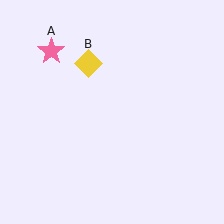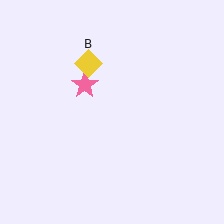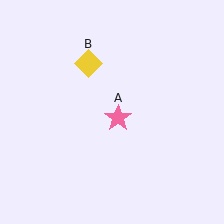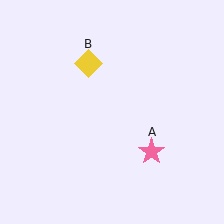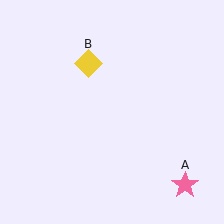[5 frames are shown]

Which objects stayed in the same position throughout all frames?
Yellow diamond (object B) remained stationary.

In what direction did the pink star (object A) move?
The pink star (object A) moved down and to the right.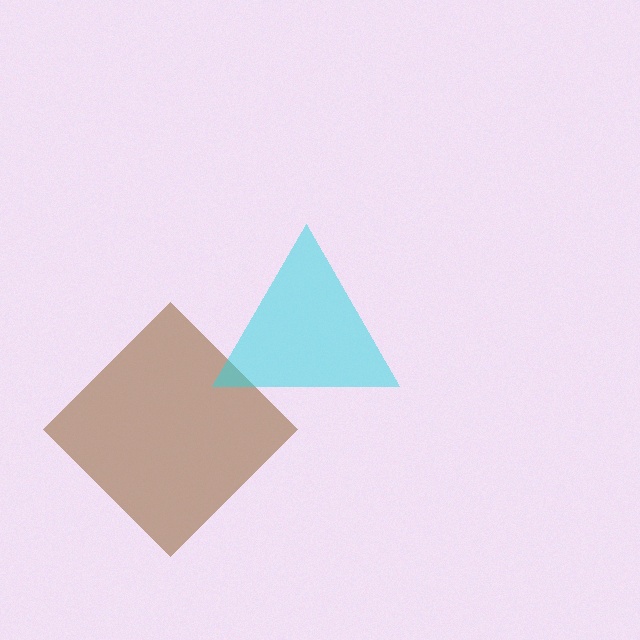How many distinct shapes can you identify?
There are 2 distinct shapes: a brown diamond, a cyan triangle.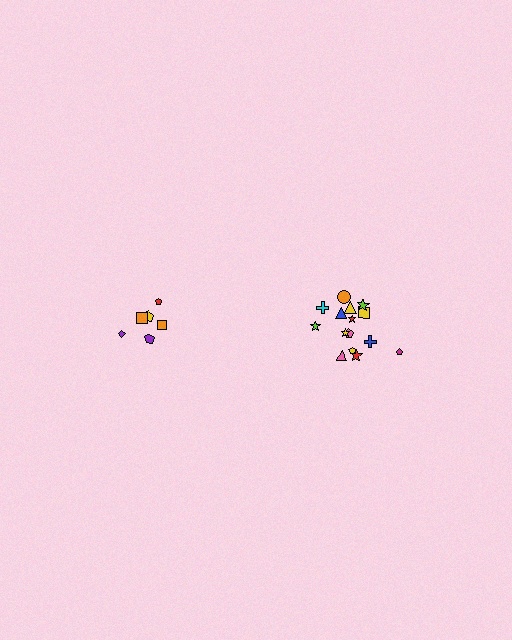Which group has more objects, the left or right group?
The right group.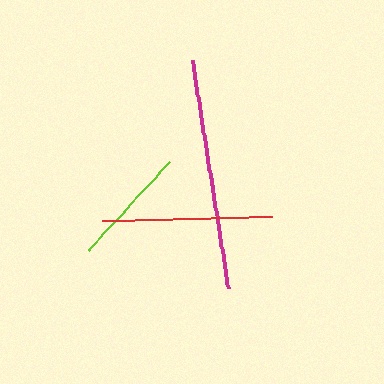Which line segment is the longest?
The magenta line is the longest at approximately 231 pixels.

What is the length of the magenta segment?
The magenta segment is approximately 231 pixels long.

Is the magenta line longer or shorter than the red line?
The magenta line is longer than the red line.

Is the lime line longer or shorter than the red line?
The red line is longer than the lime line.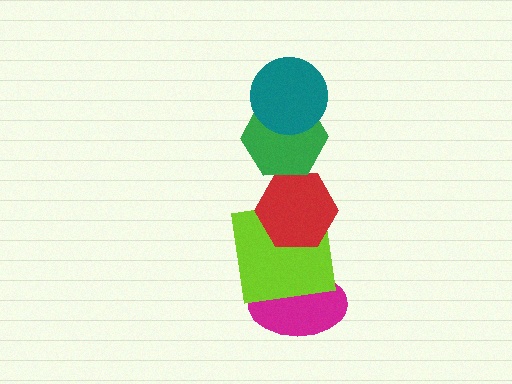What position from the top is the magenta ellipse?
The magenta ellipse is 5th from the top.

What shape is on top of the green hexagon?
The teal circle is on top of the green hexagon.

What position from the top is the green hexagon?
The green hexagon is 2nd from the top.